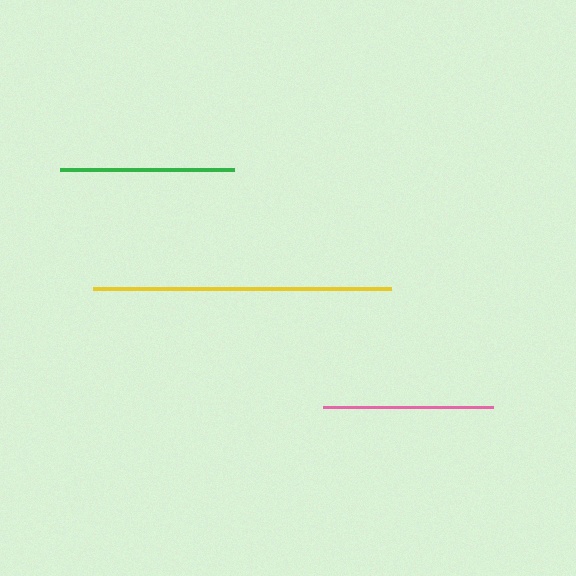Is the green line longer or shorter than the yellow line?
The yellow line is longer than the green line.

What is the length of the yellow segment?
The yellow segment is approximately 297 pixels long.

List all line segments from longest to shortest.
From longest to shortest: yellow, green, pink.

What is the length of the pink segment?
The pink segment is approximately 170 pixels long.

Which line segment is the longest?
The yellow line is the longest at approximately 297 pixels.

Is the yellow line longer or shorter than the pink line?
The yellow line is longer than the pink line.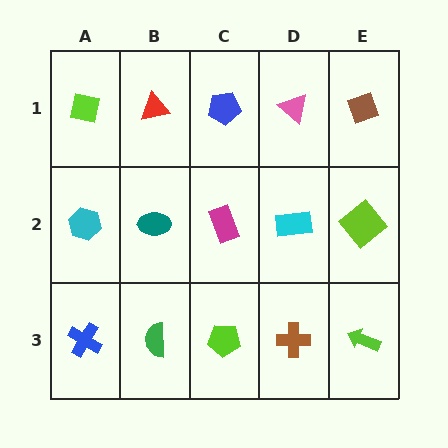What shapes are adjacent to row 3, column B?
A teal ellipse (row 2, column B), a blue cross (row 3, column A), a lime pentagon (row 3, column C).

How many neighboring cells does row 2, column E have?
3.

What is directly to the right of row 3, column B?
A lime pentagon.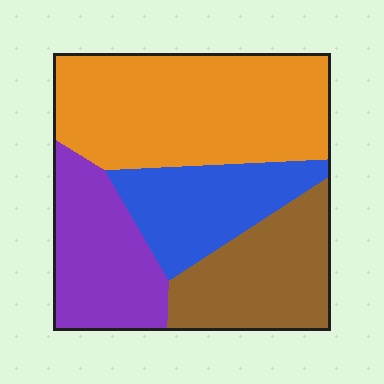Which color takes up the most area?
Orange, at roughly 40%.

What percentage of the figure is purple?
Purple covers around 20% of the figure.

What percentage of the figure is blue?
Blue takes up about one fifth (1/5) of the figure.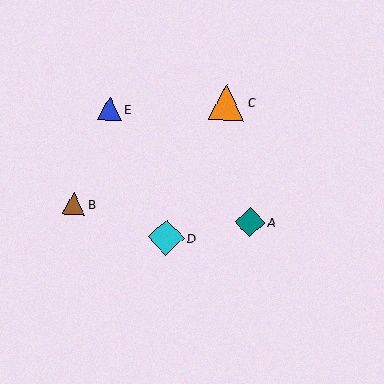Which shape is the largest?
The orange triangle (labeled C) is the largest.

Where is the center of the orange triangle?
The center of the orange triangle is at (227, 102).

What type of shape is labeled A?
Shape A is a teal diamond.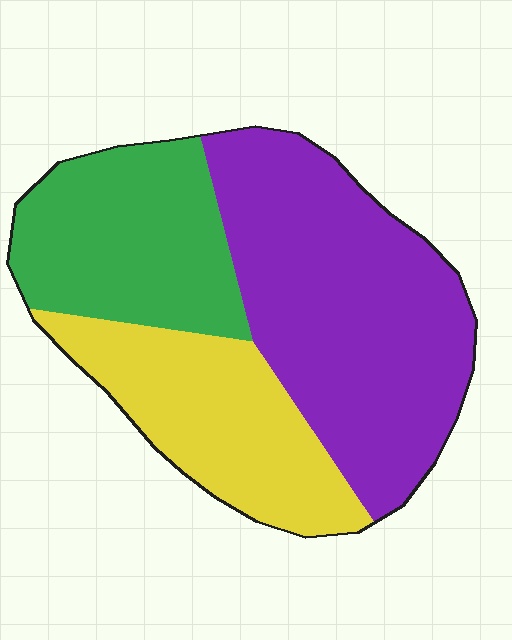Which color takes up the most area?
Purple, at roughly 45%.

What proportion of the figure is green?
Green covers around 25% of the figure.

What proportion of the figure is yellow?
Yellow covers about 25% of the figure.